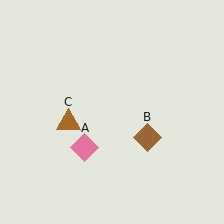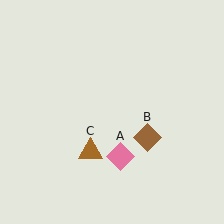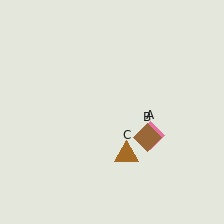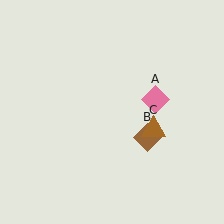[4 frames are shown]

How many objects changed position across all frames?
2 objects changed position: pink diamond (object A), brown triangle (object C).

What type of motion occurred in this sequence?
The pink diamond (object A), brown triangle (object C) rotated counterclockwise around the center of the scene.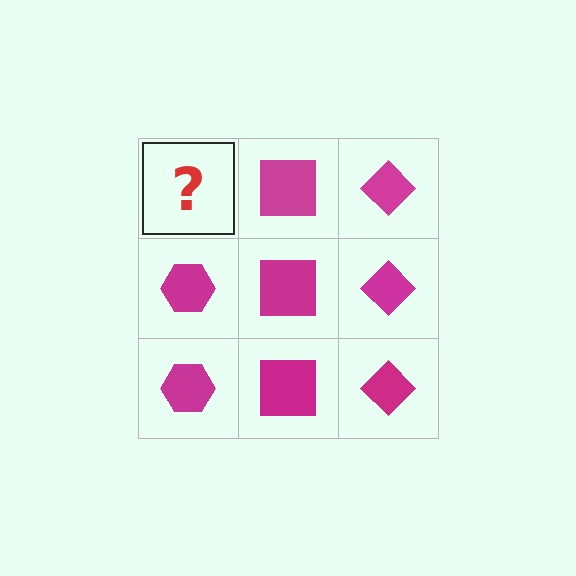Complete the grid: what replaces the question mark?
The question mark should be replaced with a magenta hexagon.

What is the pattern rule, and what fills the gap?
The rule is that each column has a consistent shape. The gap should be filled with a magenta hexagon.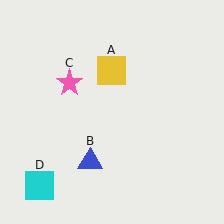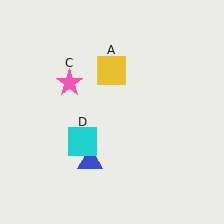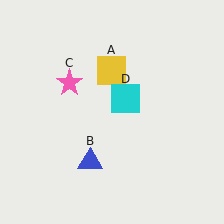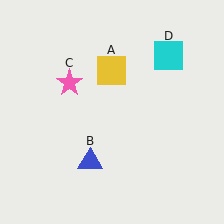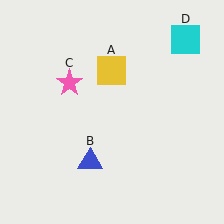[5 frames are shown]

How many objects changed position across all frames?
1 object changed position: cyan square (object D).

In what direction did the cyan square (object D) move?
The cyan square (object D) moved up and to the right.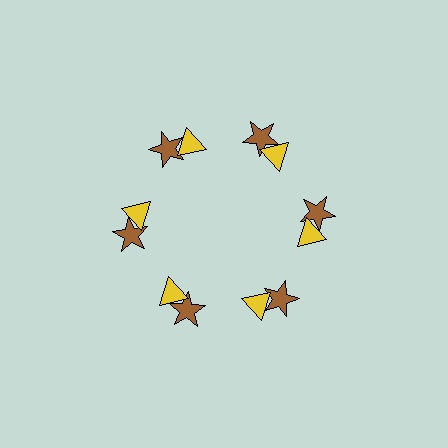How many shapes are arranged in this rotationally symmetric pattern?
There are 12 shapes, arranged in 6 groups of 2.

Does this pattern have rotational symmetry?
Yes, this pattern has 6-fold rotational symmetry. It looks the same after rotating 60 degrees around the center.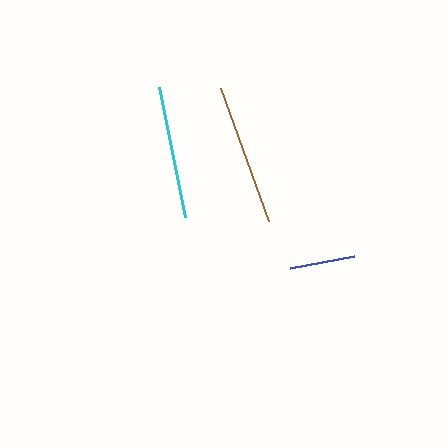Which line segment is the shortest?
The blue line is the shortest at approximately 64 pixels.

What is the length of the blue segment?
The blue segment is approximately 64 pixels long.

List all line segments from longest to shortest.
From longest to shortest: brown, cyan, blue.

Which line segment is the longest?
The brown line is the longest at approximately 142 pixels.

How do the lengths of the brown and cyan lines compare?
The brown and cyan lines are approximately the same length.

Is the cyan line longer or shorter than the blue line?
The cyan line is longer than the blue line.